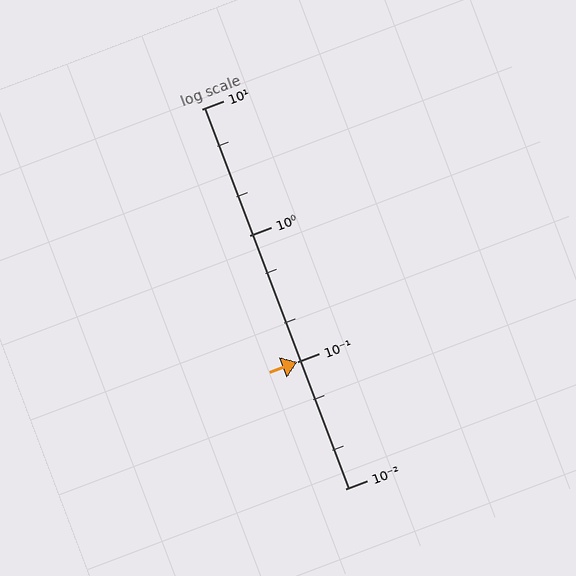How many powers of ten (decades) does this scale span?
The scale spans 3 decades, from 0.01 to 10.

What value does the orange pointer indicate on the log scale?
The pointer indicates approximately 0.1.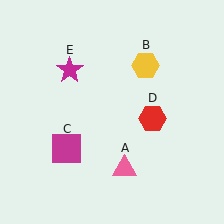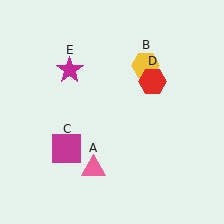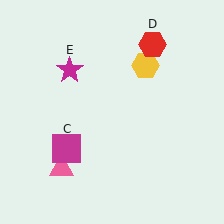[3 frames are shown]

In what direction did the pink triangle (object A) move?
The pink triangle (object A) moved left.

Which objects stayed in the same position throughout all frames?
Yellow hexagon (object B) and magenta square (object C) and magenta star (object E) remained stationary.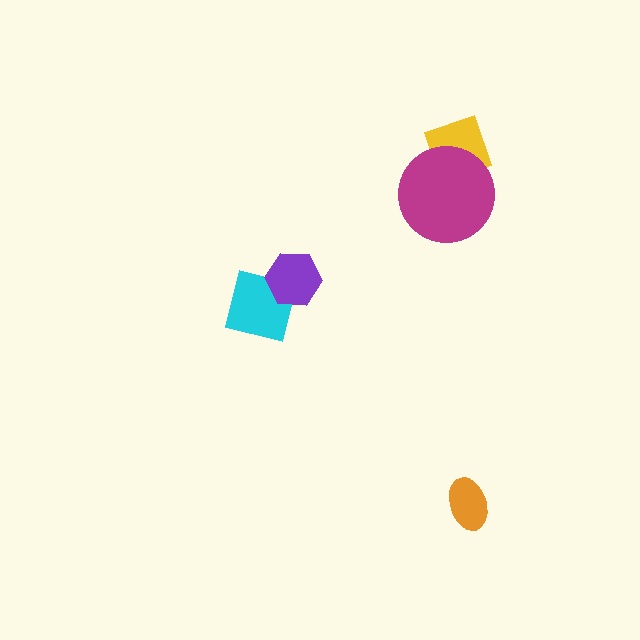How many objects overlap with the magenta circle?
1 object overlaps with the magenta circle.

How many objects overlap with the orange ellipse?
0 objects overlap with the orange ellipse.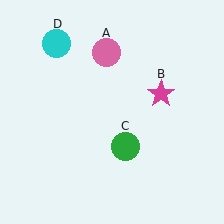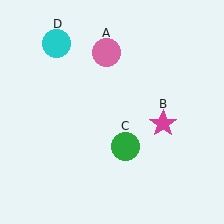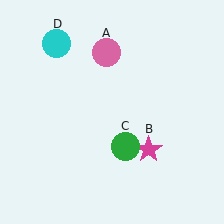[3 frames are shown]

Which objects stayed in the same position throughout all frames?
Pink circle (object A) and green circle (object C) and cyan circle (object D) remained stationary.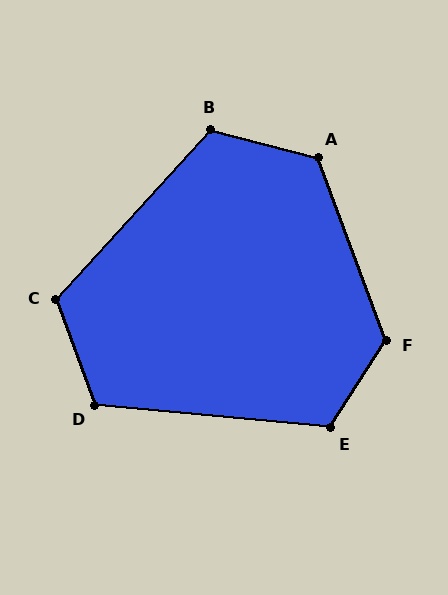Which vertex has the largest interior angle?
F, at approximately 127 degrees.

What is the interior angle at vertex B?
Approximately 118 degrees (obtuse).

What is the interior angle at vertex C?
Approximately 117 degrees (obtuse).